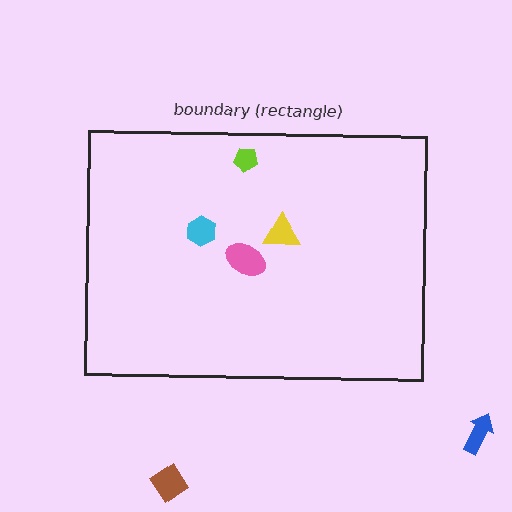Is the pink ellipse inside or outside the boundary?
Inside.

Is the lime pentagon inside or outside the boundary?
Inside.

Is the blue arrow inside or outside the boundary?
Outside.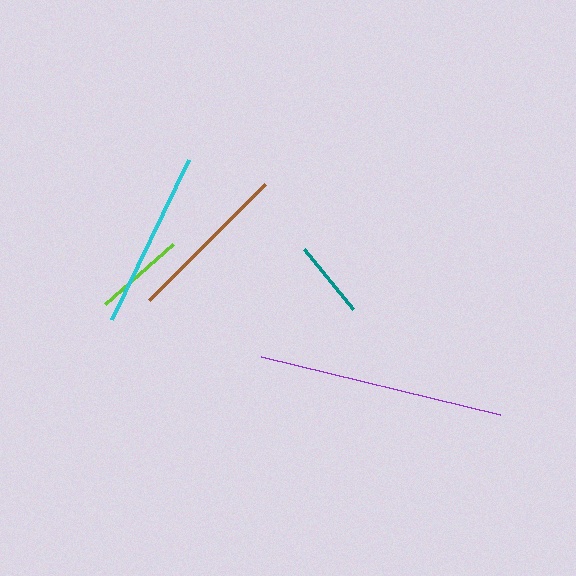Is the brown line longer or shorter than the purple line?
The purple line is longer than the brown line.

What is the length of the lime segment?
The lime segment is approximately 90 pixels long.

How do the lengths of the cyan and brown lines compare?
The cyan and brown lines are approximately the same length.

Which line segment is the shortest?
The teal line is the shortest at approximately 77 pixels.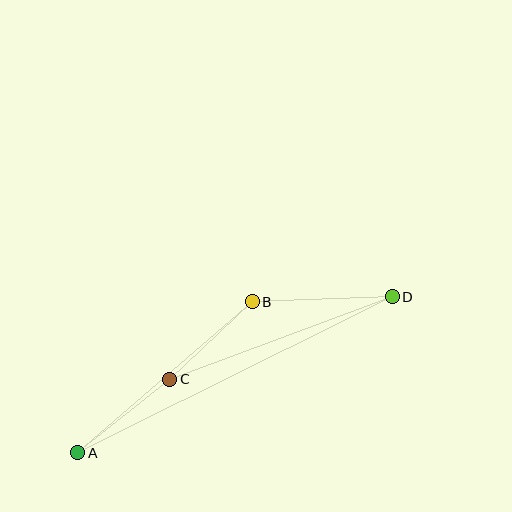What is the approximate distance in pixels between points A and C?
The distance between A and C is approximately 118 pixels.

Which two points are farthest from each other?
Points A and D are farthest from each other.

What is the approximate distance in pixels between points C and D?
The distance between C and D is approximately 237 pixels.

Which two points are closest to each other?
Points B and C are closest to each other.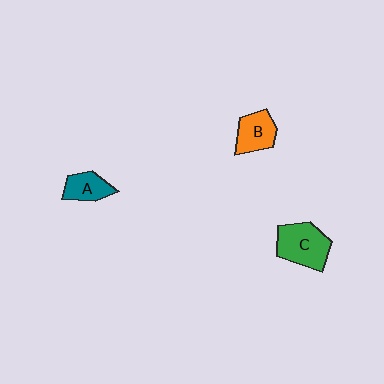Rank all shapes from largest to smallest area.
From largest to smallest: C (green), B (orange), A (teal).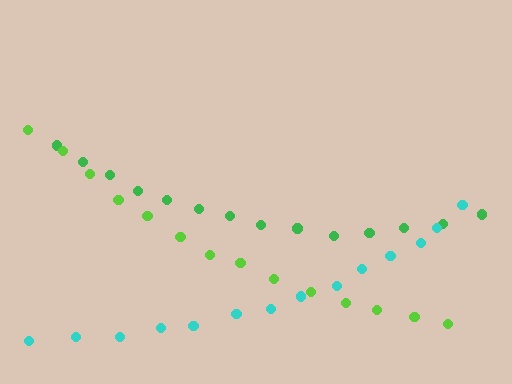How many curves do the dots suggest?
There are 3 distinct paths.